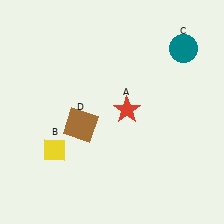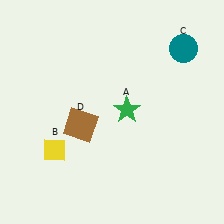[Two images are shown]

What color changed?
The star (A) changed from red in Image 1 to green in Image 2.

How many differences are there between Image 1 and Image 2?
There is 1 difference between the two images.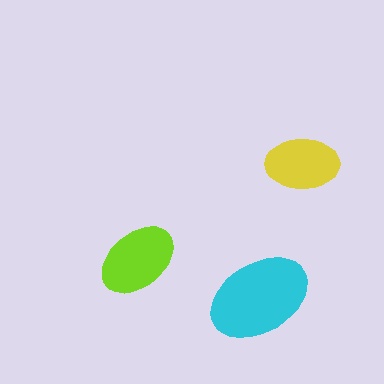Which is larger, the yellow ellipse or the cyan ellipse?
The cyan one.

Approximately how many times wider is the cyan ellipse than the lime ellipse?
About 1.5 times wider.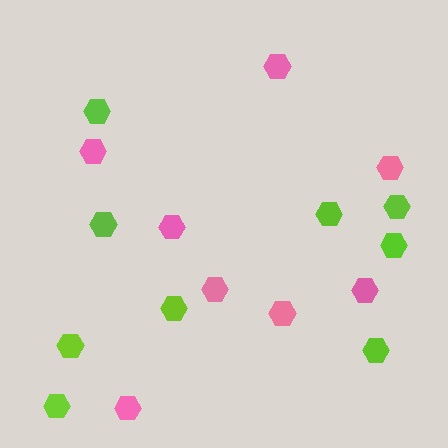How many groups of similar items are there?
There are 2 groups: one group of lime hexagons (9) and one group of pink hexagons (8).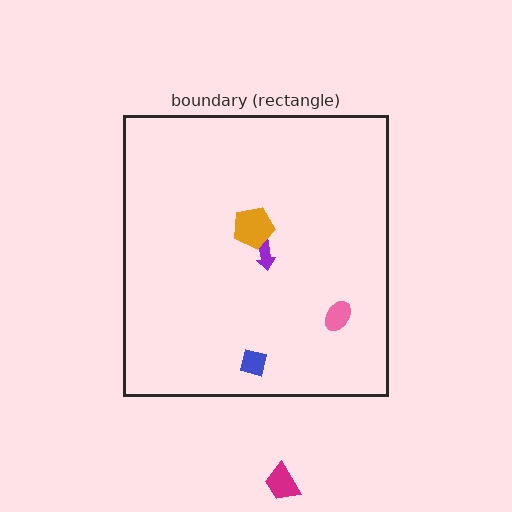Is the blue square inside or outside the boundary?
Inside.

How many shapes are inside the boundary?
4 inside, 1 outside.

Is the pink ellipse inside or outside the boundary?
Inside.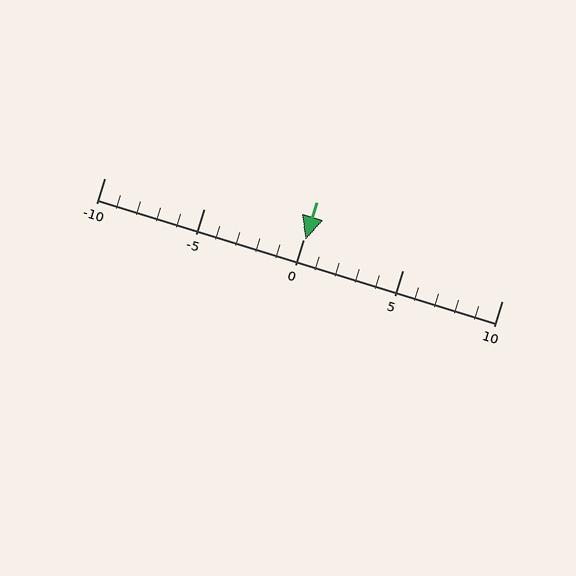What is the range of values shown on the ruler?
The ruler shows values from -10 to 10.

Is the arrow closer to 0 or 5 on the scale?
The arrow is closer to 0.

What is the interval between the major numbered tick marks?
The major tick marks are spaced 5 units apart.